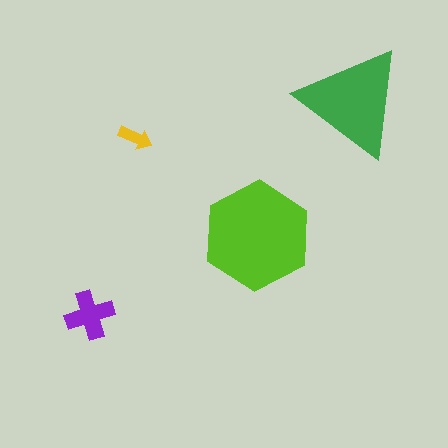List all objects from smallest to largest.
The yellow arrow, the purple cross, the green triangle, the lime hexagon.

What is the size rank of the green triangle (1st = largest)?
2nd.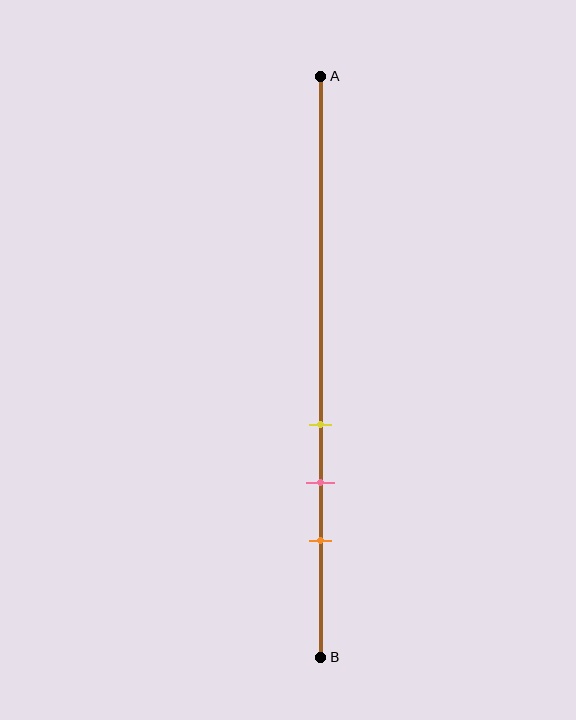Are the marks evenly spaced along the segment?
Yes, the marks are approximately evenly spaced.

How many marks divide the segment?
There are 3 marks dividing the segment.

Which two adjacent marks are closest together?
The yellow and pink marks are the closest adjacent pair.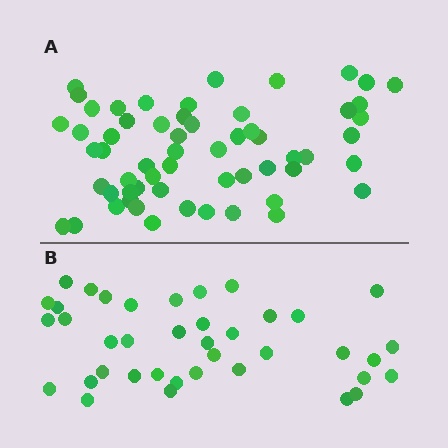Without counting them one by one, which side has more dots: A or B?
Region A (the top region) has more dots.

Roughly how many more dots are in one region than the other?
Region A has approximately 20 more dots than region B.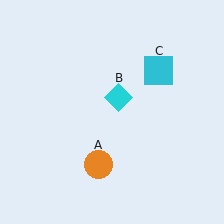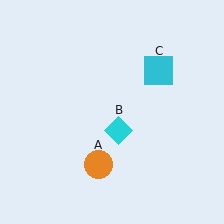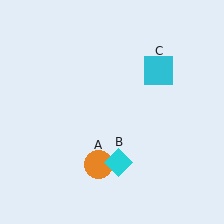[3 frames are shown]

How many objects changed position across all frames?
1 object changed position: cyan diamond (object B).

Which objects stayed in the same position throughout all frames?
Orange circle (object A) and cyan square (object C) remained stationary.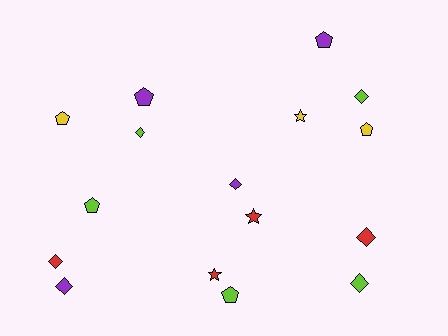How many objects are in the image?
There are 16 objects.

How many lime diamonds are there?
There are 3 lime diamonds.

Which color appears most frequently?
Lime, with 5 objects.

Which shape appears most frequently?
Diamond, with 7 objects.